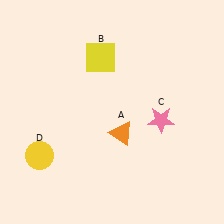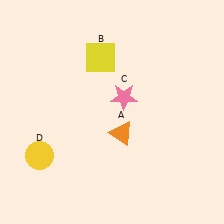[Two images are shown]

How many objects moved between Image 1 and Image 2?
1 object moved between the two images.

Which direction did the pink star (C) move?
The pink star (C) moved left.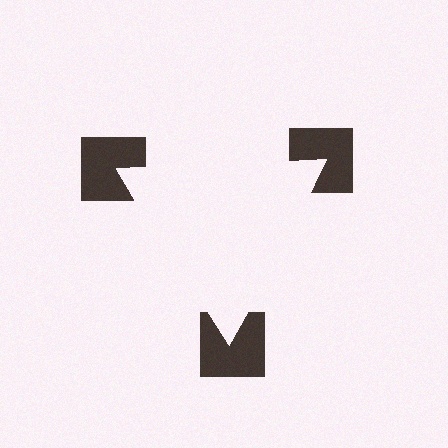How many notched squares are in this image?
There are 3 — one at each vertex of the illusory triangle.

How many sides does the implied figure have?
3 sides.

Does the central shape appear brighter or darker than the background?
It typically appears slightly brighter than the background, even though no actual brightness change is drawn.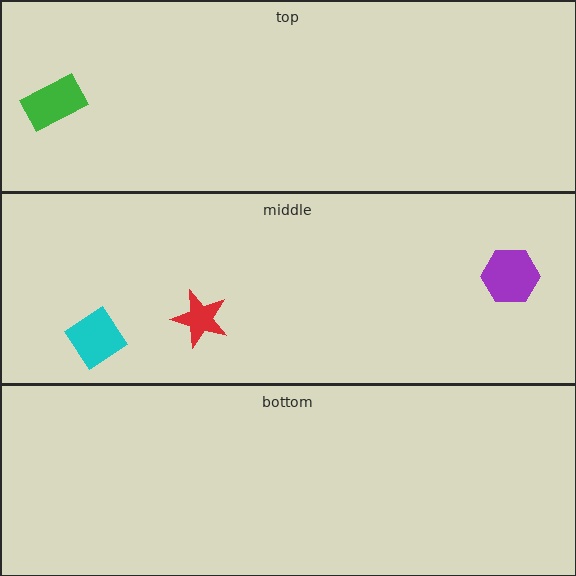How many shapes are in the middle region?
3.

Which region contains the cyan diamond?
The middle region.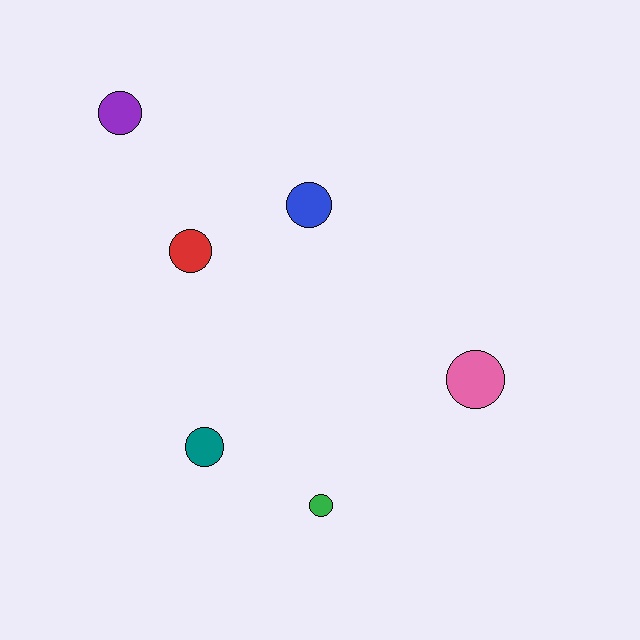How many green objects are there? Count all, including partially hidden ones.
There is 1 green object.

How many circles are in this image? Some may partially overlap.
There are 6 circles.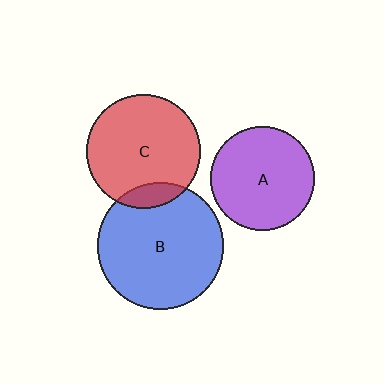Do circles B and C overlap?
Yes.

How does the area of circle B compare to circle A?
Approximately 1.5 times.